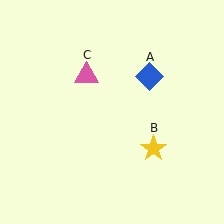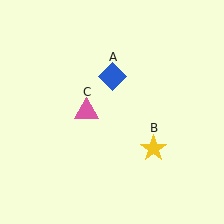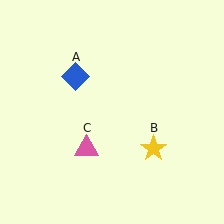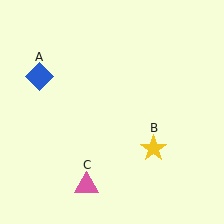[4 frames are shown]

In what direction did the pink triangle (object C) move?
The pink triangle (object C) moved down.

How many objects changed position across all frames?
2 objects changed position: blue diamond (object A), pink triangle (object C).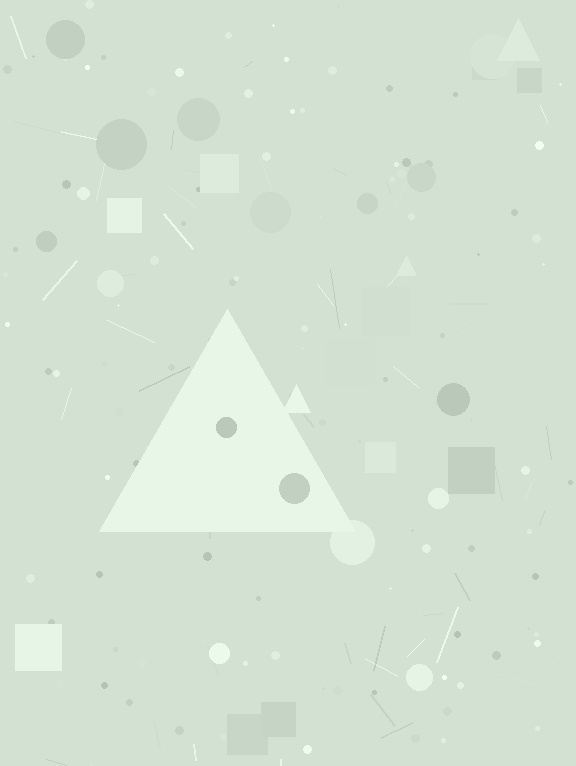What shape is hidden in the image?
A triangle is hidden in the image.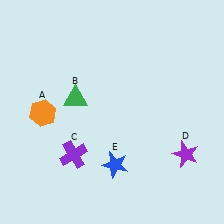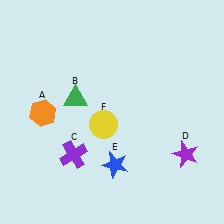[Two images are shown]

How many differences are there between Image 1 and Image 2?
There is 1 difference between the two images.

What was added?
A yellow circle (F) was added in Image 2.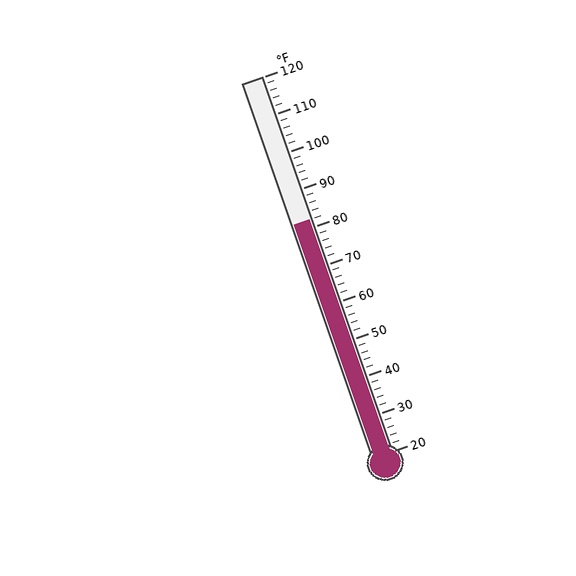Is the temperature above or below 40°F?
The temperature is above 40°F.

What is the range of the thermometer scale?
The thermometer scale ranges from 20°F to 120°F.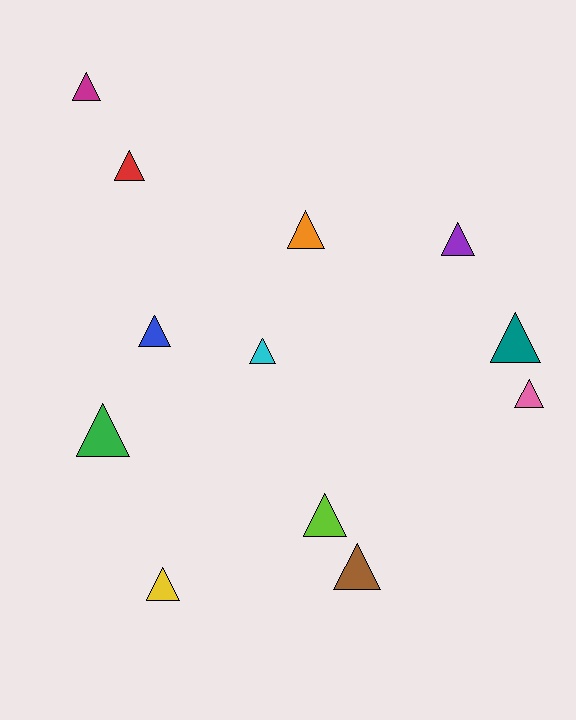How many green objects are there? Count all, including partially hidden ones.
There is 1 green object.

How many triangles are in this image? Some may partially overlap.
There are 12 triangles.